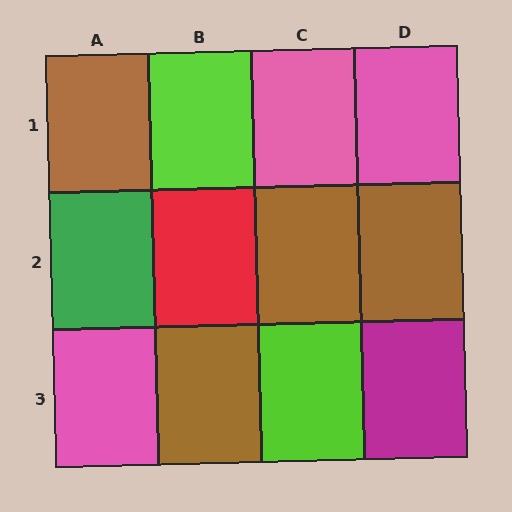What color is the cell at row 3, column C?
Lime.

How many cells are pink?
3 cells are pink.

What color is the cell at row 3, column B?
Brown.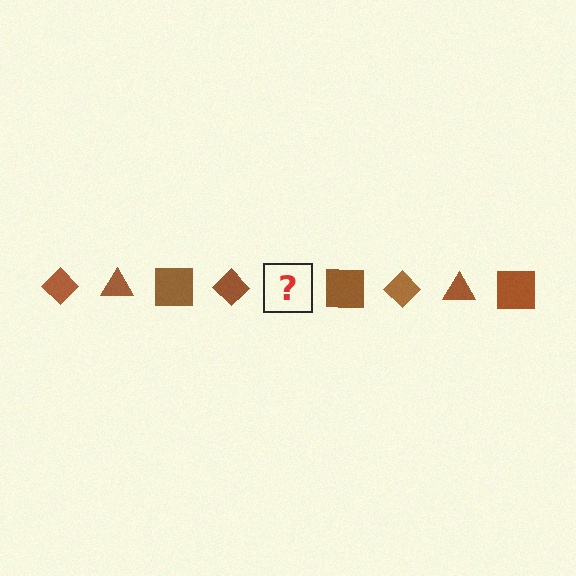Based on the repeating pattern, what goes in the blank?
The blank should be a brown triangle.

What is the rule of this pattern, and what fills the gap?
The rule is that the pattern cycles through diamond, triangle, square shapes in brown. The gap should be filled with a brown triangle.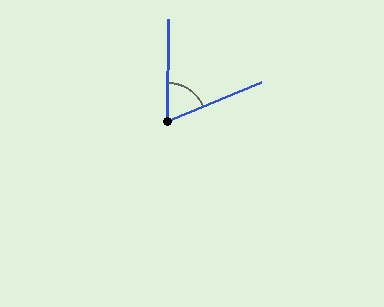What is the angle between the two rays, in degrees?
Approximately 67 degrees.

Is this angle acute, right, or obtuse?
It is acute.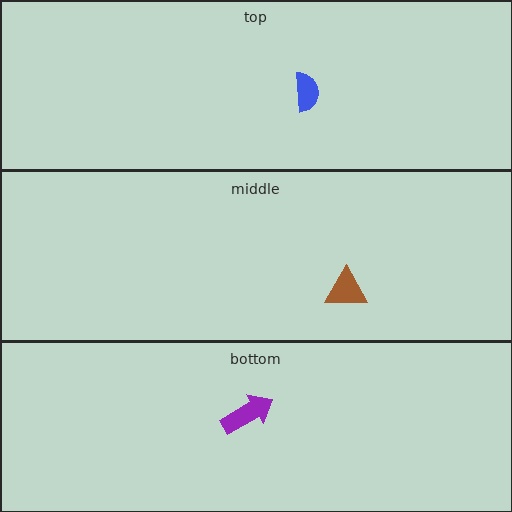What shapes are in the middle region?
The brown triangle.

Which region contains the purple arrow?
The bottom region.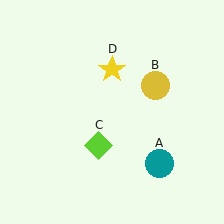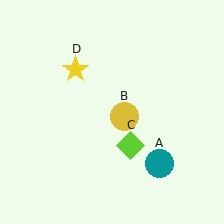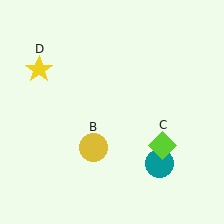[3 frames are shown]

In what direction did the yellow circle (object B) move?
The yellow circle (object B) moved down and to the left.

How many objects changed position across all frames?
3 objects changed position: yellow circle (object B), lime diamond (object C), yellow star (object D).